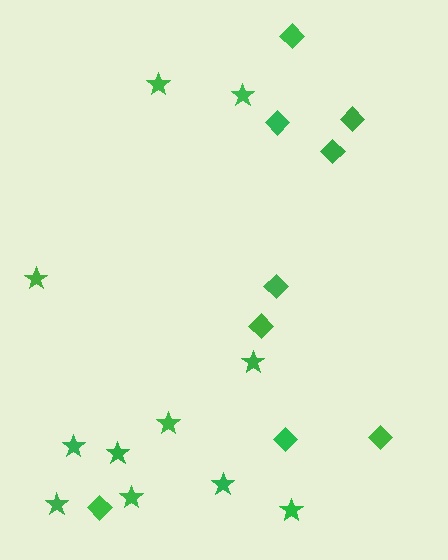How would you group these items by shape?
There are 2 groups: one group of diamonds (9) and one group of stars (11).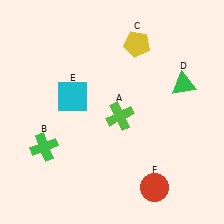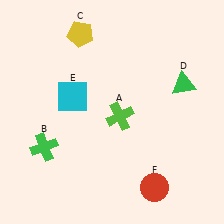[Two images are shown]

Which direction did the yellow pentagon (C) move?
The yellow pentagon (C) moved left.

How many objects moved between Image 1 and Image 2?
1 object moved between the two images.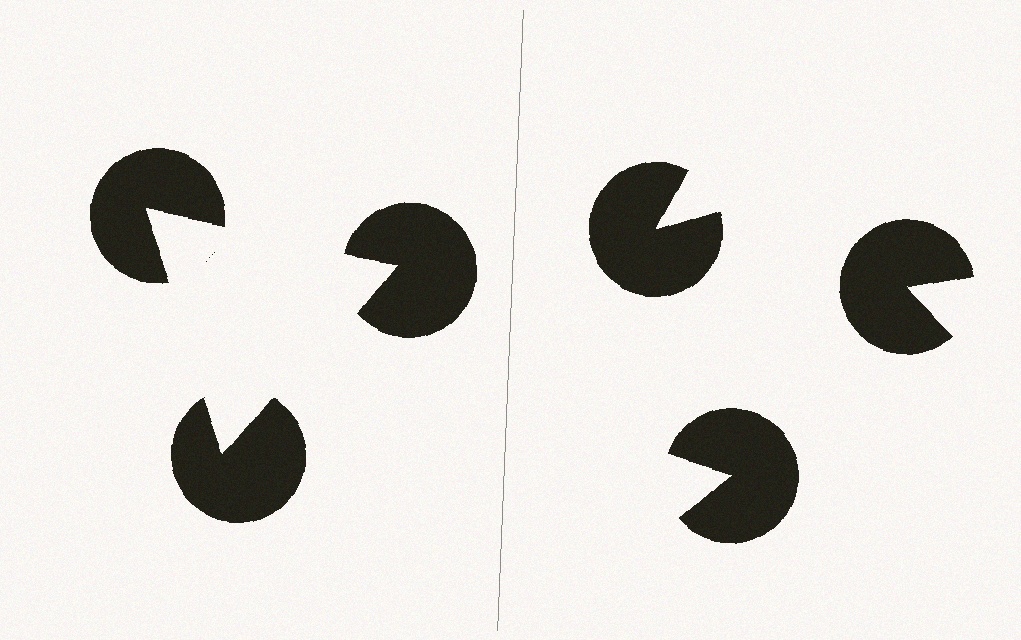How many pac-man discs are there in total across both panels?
6 — 3 on each side.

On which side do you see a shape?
An illusory triangle appears on the left side. On the right side the wedge cuts are rotated, so no coherent shape forms.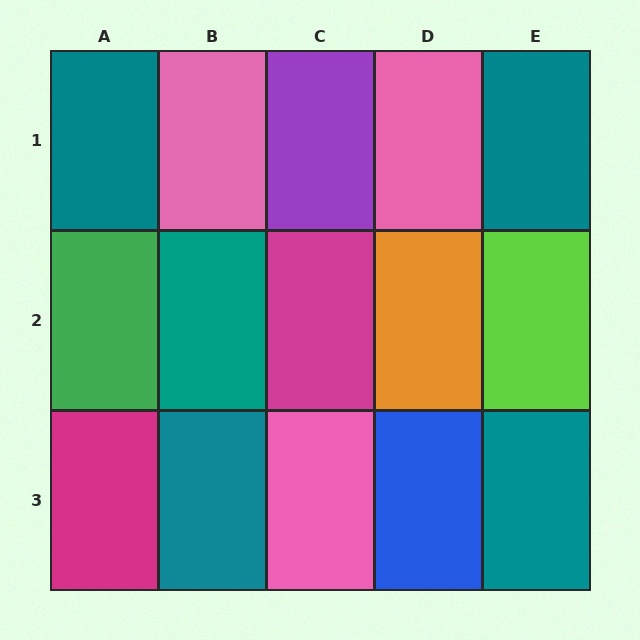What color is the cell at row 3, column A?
Magenta.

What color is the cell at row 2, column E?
Lime.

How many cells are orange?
1 cell is orange.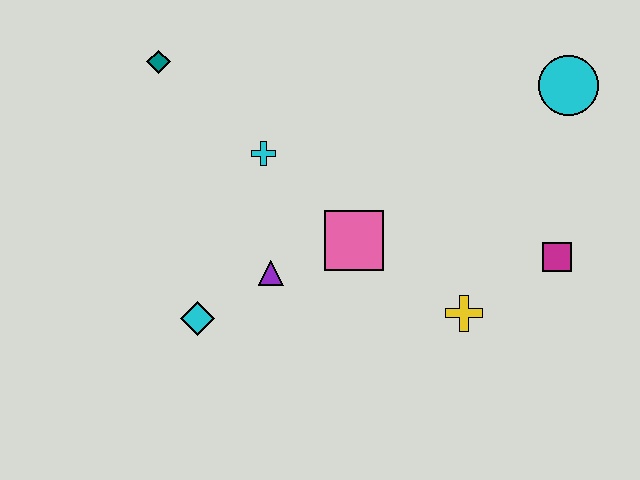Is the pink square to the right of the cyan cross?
Yes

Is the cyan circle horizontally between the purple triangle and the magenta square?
No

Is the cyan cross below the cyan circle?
Yes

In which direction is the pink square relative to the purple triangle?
The pink square is to the right of the purple triangle.